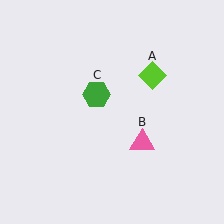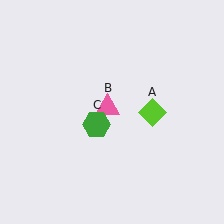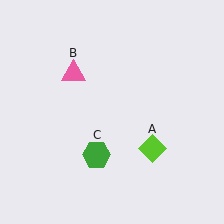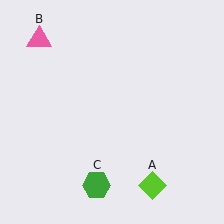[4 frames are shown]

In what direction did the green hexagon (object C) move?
The green hexagon (object C) moved down.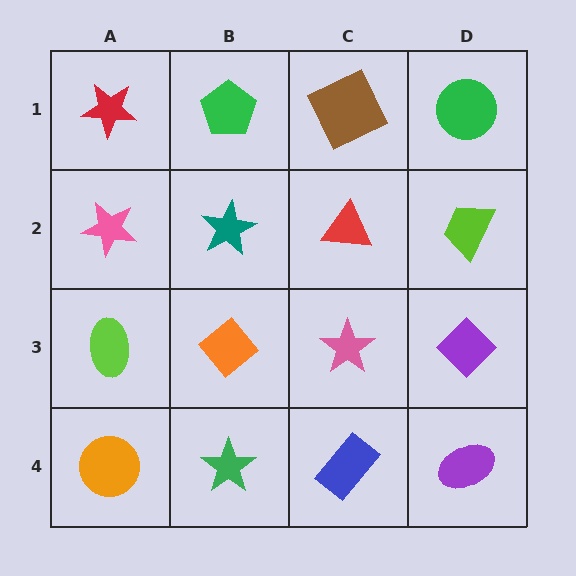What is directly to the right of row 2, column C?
A lime trapezoid.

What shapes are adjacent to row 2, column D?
A green circle (row 1, column D), a purple diamond (row 3, column D), a red triangle (row 2, column C).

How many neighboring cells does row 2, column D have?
3.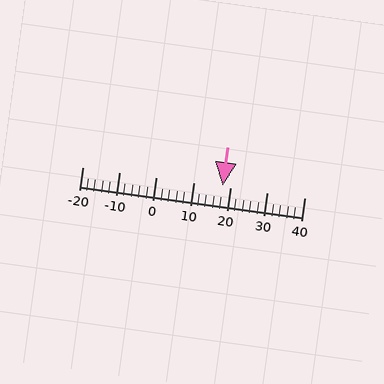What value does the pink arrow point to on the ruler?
The pink arrow points to approximately 18.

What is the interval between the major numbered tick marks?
The major tick marks are spaced 10 units apart.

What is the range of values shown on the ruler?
The ruler shows values from -20 to 40.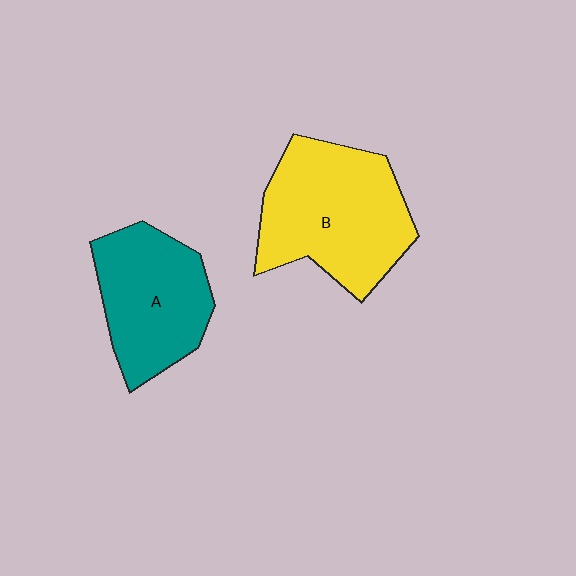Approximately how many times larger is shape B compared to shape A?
Approximately 1.3 times.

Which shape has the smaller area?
Shape A (teal).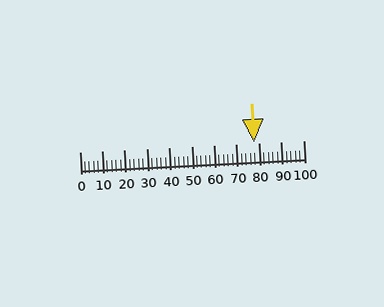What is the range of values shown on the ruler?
The ruler shows values from 0 to 100.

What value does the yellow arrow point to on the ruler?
The yellow arrow points to approximately 78.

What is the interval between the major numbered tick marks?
The major tick marks are spaced 10 units apart.